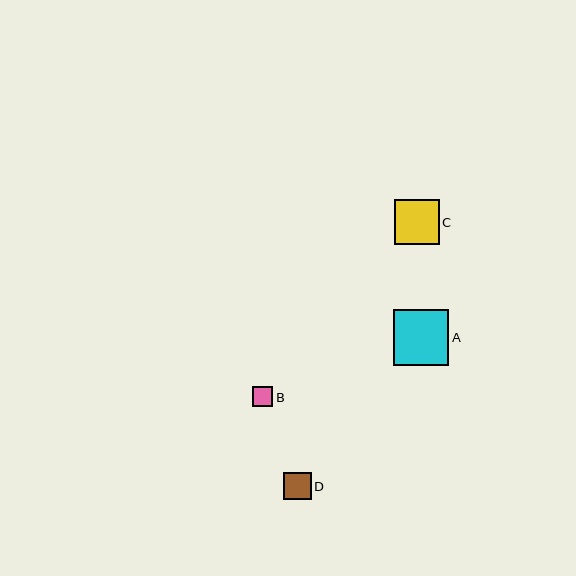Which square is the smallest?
Square B is the smallest with a size of approximately 20 pixels.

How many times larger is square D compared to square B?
Square D is approximately 1.4 times the size of square B.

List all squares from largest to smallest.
From largest to smallest: A, C, D, B.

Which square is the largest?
Square A is the largest with a size of approximately 56 pixels.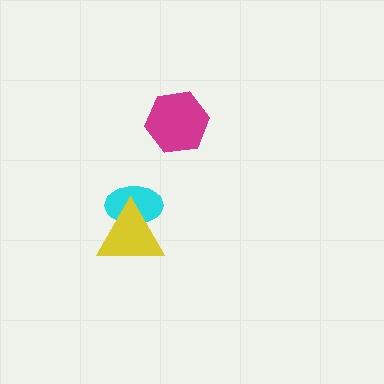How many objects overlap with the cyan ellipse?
1 object overlaps with the cyan ellipse.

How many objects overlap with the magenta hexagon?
0 objects overlap with the magenta hexagon.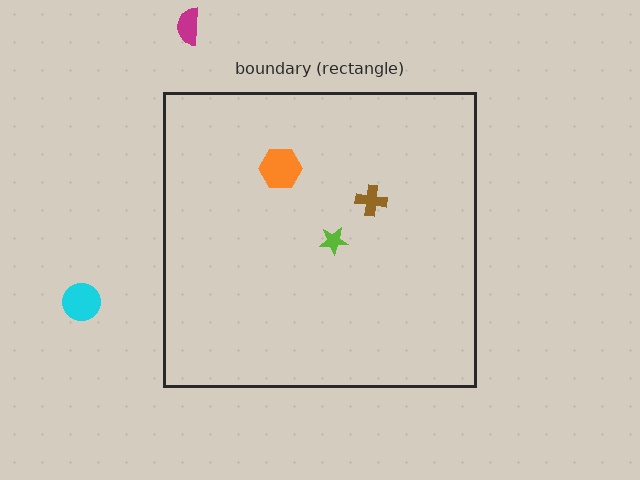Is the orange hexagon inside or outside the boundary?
Inside.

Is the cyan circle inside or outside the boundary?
Outside.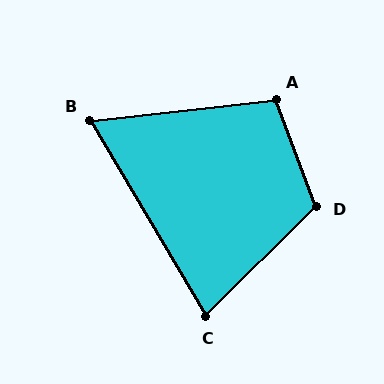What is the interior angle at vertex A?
Approximately 104 degrees (obtuse).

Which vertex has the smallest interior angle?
B, at approximately 66 degrees.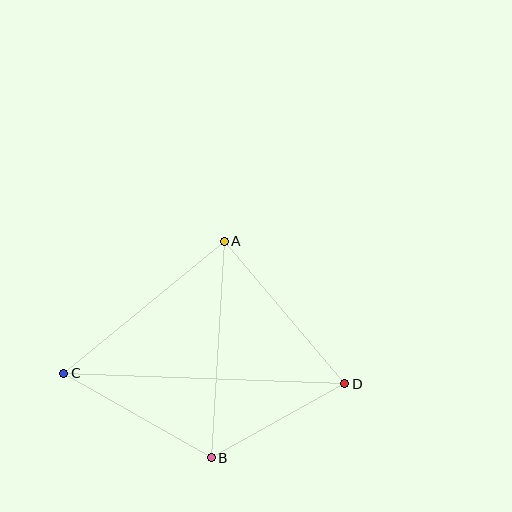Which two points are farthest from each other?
Points C and D are farthest from each other.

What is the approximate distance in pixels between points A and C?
The distance between A and C is approximately 208 pixels.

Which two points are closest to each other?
Points B and D are closest to each other.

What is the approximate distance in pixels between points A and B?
The distance between A and B is approximately 217 pixels.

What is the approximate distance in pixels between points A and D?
The distance between A and D is approximately 187 pixels.